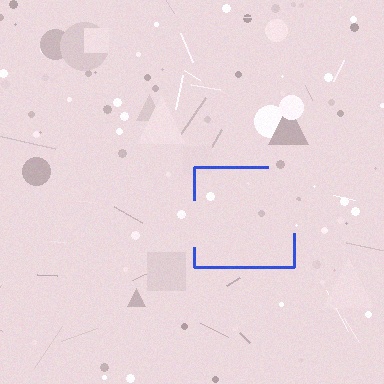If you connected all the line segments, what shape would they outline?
They would outline a square.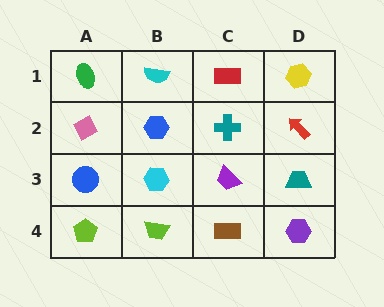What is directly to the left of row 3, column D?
A purple trapezoid.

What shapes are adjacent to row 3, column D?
A red arrow (row 2, column D), a purple hexagon (row 4, column D), a purple trapezoid (row 3, column C).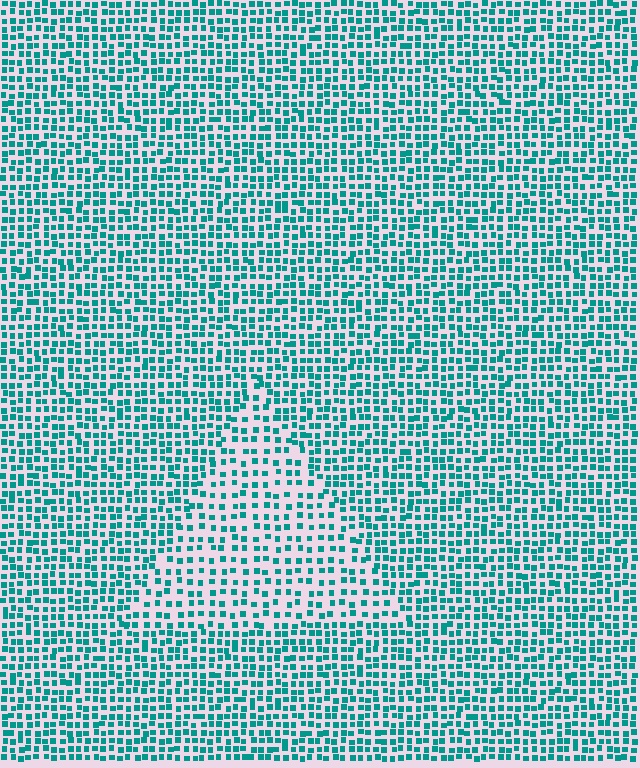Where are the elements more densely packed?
The elements are more densely packed outside the triangle boundary.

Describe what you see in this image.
The image contains small teal elements arranged at two different densities. A triangle-shaped region is visible where the elements are less densely packed than the surrounding area.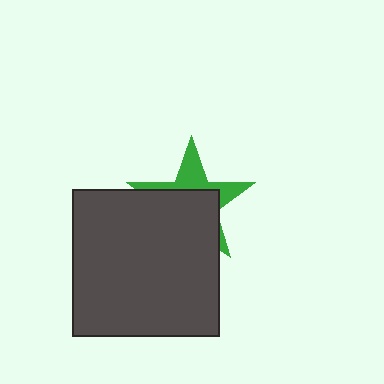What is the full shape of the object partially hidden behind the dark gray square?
The partially hidden object is a green star.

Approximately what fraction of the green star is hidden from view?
Roughly 60% of the green star is hidden behind the dark gray square.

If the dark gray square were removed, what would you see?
You would see the complete green star.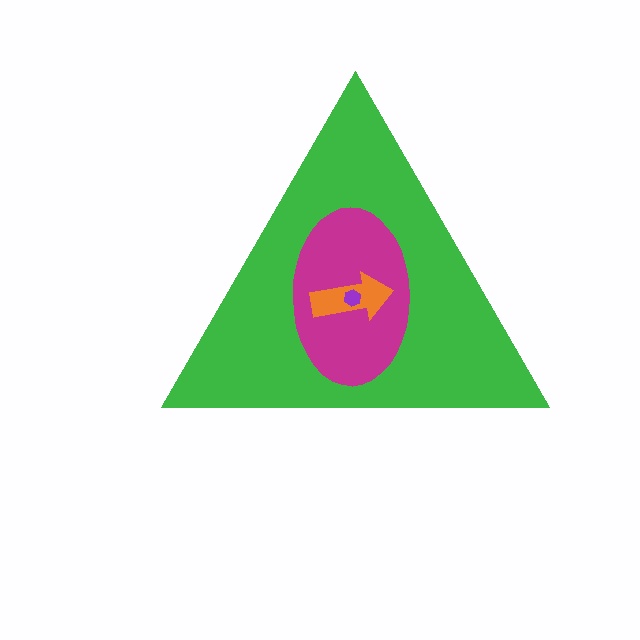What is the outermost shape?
The green triangle.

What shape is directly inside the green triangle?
The magenta ellipse.